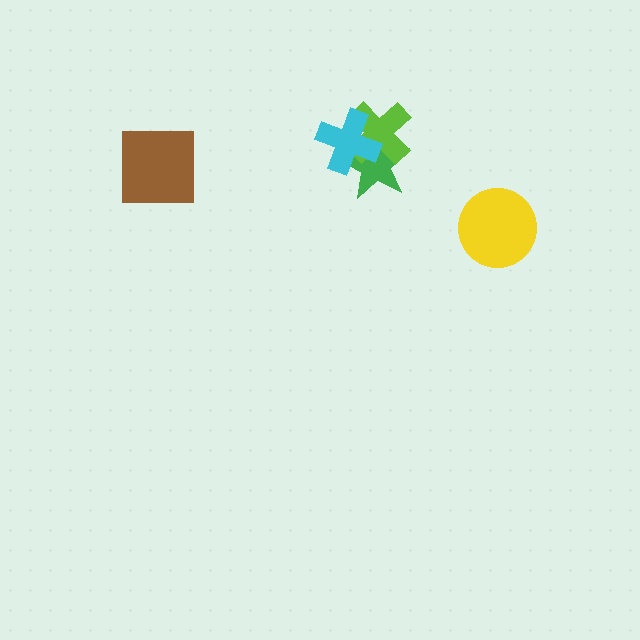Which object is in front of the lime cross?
The cyan cross is in front of the lime cross.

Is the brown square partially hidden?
No, no other shape covers it.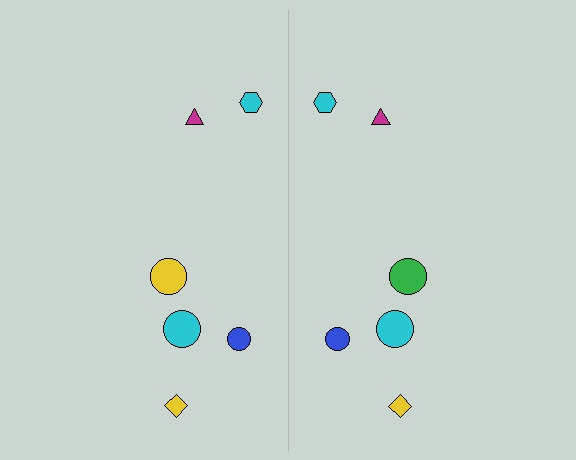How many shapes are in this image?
There are 12 shapes in this image.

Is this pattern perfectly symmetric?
No, the pattern is not perfectly symmetric. The green circle on the right side breaks the symmetry — its mirror counterpart is yellow.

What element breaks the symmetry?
The green circle on the right side breaks the symmetry — its mirror counterpart is yellow.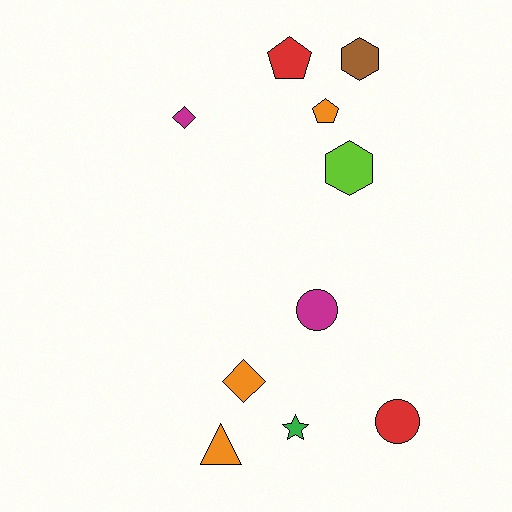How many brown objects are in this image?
There is 1 brown object.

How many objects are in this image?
There are 10 objects.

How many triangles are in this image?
There is 1 triangle.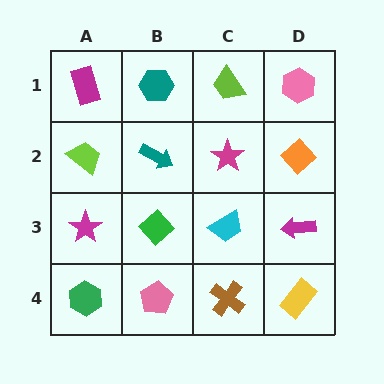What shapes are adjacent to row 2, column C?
A lime trapezoid (row 1, column C), a cyan trapezoid (row 3, column C), a teal arrow (row 2, column B), an orange diamond (row 2, column D).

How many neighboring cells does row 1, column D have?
2.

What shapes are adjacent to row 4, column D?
A magenta arrow (row 3, column D), a brown cross (row 4, column C).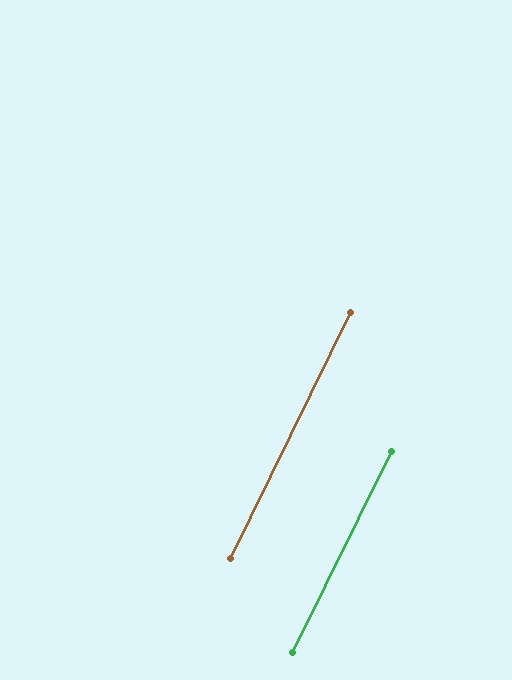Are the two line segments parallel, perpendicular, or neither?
Parallel — their directions differ by only 0.4°.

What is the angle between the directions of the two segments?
Approximately 0 degrees.